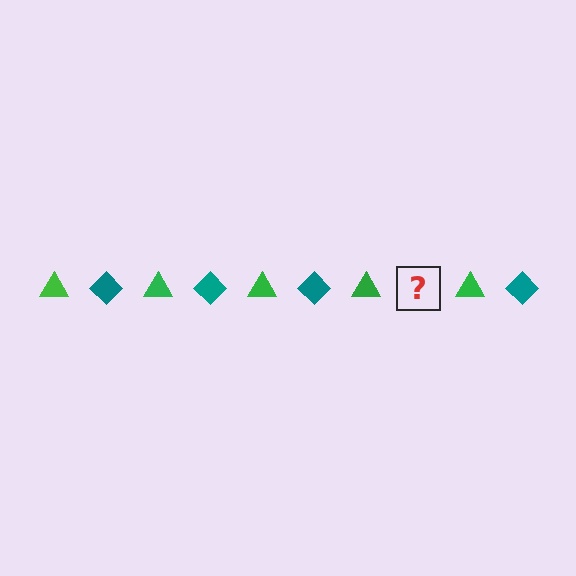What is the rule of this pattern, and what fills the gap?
The rule is that the pattern alternates between green triangle and teal diamond. The gap should be filled with a teal diamond.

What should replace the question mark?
The question mark should be replaced with a teal diamond.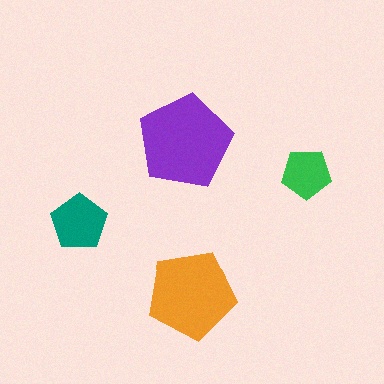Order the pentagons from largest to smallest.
the purple one, the orange one, the teal one, the green one.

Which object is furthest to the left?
The teal pentagon is leftmost.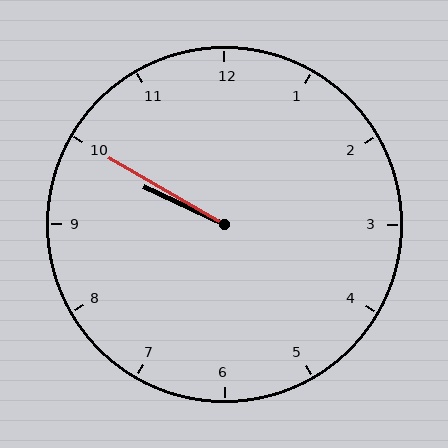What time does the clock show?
9:50.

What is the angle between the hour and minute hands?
Approximately 5 degrees.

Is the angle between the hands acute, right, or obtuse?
It is acute.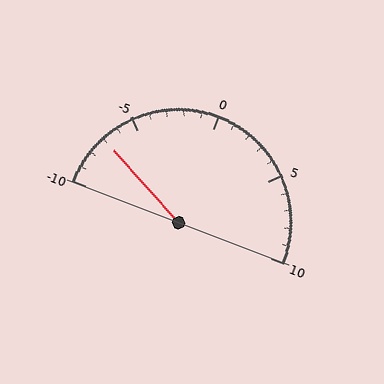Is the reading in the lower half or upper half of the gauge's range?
The reading is in the lower half of the range (-10 to 10).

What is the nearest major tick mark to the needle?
The nearest major tick mark is -5.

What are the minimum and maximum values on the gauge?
The gauge ranges from -10 to 10.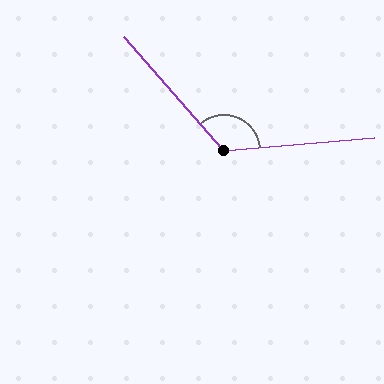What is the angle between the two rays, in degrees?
Approximately 126 degrees.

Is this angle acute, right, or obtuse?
It is obtuse.